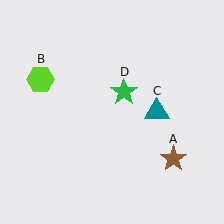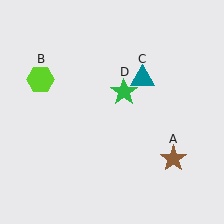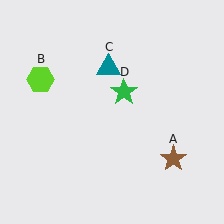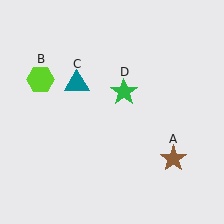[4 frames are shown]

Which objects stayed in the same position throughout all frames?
Brown star (object A) and lime hexagon (object B) and green star (object D) remained stationary.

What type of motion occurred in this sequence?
The teal triangle (object C) rotated counterclockwise around the center of the scene.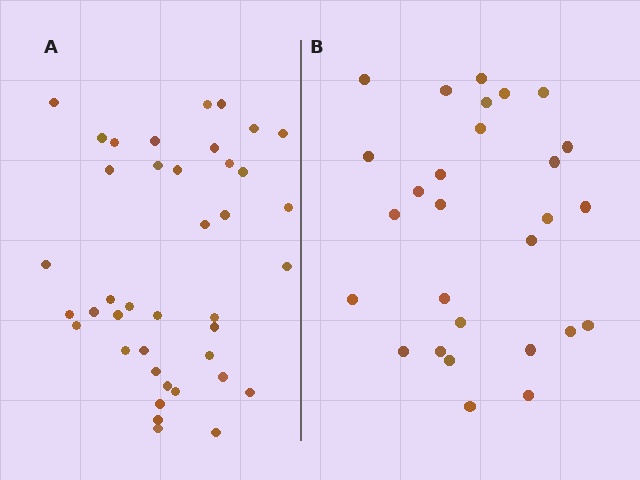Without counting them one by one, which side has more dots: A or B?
Region A (the left region) has more dots.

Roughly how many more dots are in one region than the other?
Region A has roughly 12 or so more dots than region B.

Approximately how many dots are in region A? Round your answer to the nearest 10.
About 40 dots.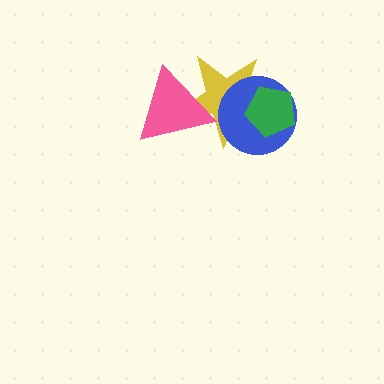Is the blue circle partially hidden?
Yes, it is partially covered by another shape.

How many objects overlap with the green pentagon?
2 objects overlap with the green pentagon.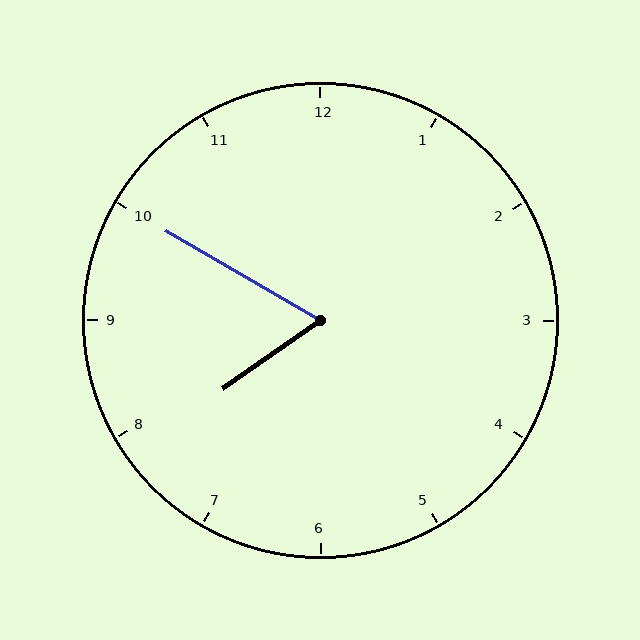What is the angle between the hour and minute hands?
Approximately 65 degrees.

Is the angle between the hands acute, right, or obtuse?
It is acute.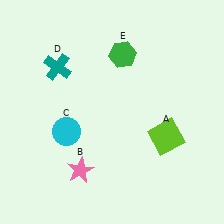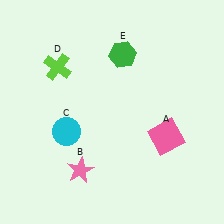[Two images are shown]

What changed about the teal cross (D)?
In Image 1, D is teal. In Image 2, it changed to lime.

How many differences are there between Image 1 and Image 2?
There are 2 differences between the two images.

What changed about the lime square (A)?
In Image 1, A is lime. In Image 2, it changed to pink.